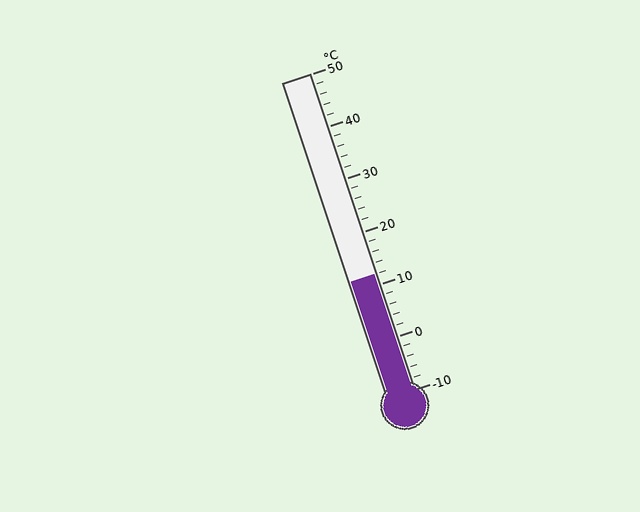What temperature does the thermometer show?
The thermometer shows approximately 12°C.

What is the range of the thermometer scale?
The thermometer scale ranges from -10°C to 50°C.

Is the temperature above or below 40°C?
The temperature is below 40°C.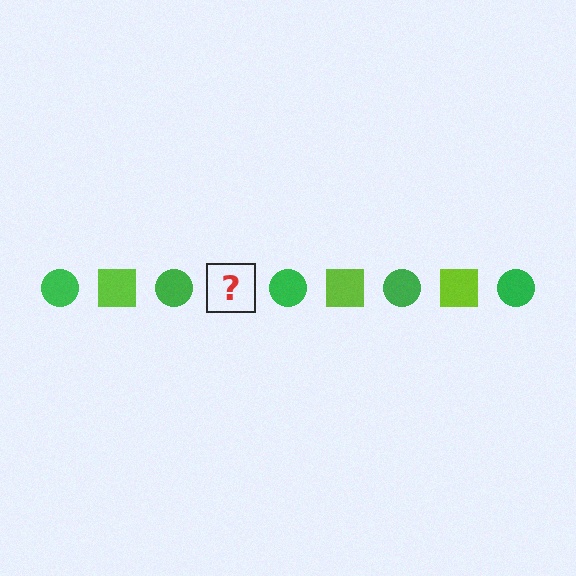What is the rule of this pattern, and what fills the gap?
The rule is that the pattern alternates between green circle and lime square. The gap should be filled with a lime square.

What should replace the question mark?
The question mark should be replaced with a lime square.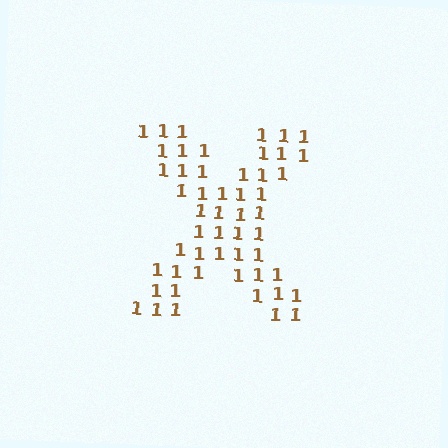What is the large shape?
The large shape is the letter X.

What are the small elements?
The small elements are digit 1's.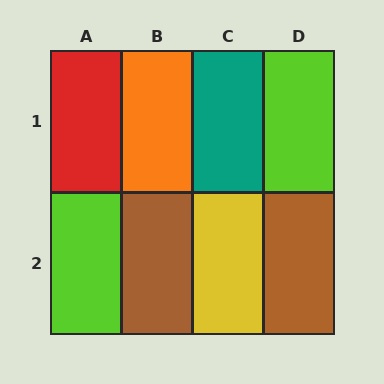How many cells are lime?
2 cells are lime.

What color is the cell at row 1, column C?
Teal.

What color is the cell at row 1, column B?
Orange.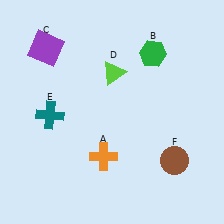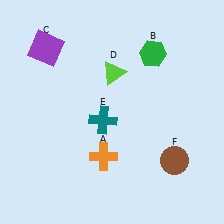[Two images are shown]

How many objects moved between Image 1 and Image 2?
1 object moved between the two images.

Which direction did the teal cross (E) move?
The teal cross (E) moved right.